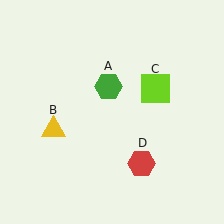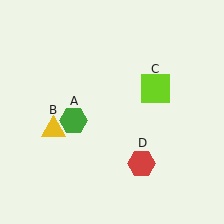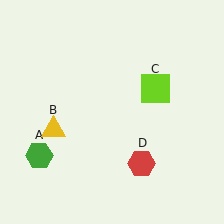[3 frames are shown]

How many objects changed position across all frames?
1 object changed position: green hexagon (object A).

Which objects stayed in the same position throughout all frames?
Yellow triangle (object B) and lime square (object C) and red hexagon (object D) remained stationary.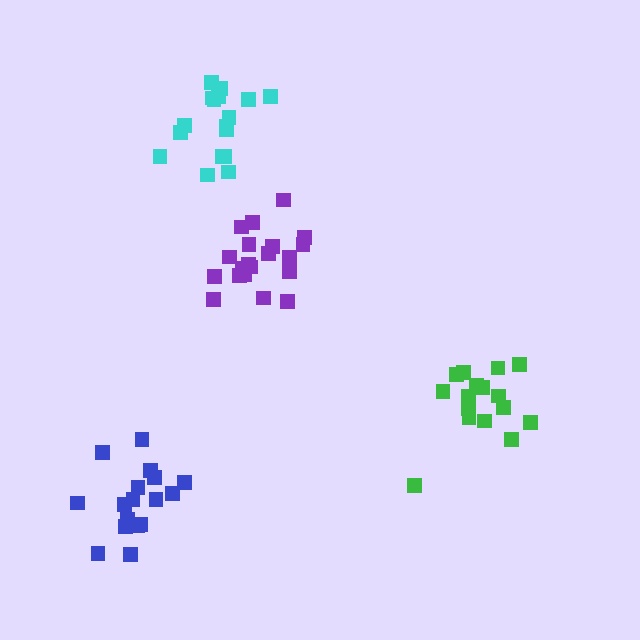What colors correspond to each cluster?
The clusters are colored: purple, green, blue, cyan.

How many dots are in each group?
Group 1: 20 dots, Group 2: 17 dots, Group 3: 17 dots, Group 4: 17 dots (71 total).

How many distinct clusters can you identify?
There are 4 distinct clusters.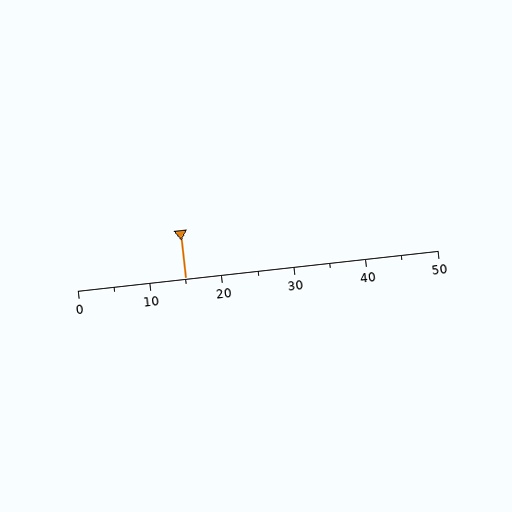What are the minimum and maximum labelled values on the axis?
The axis runs from 0 to 50.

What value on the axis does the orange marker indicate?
The marker indicates approximately 15.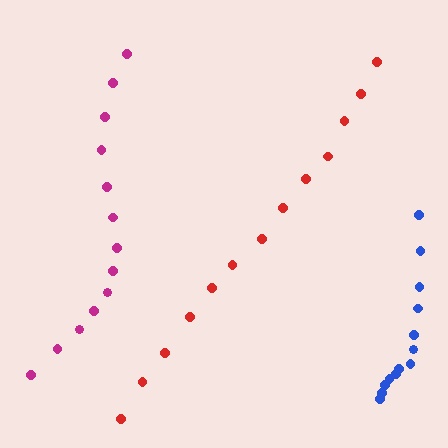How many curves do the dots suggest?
There are 3 distinct paths.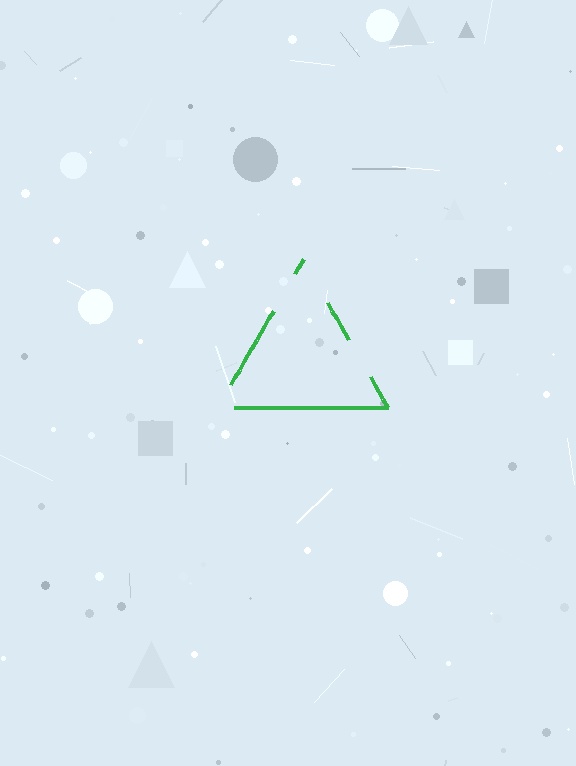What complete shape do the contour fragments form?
The contour fragments form a triangle.